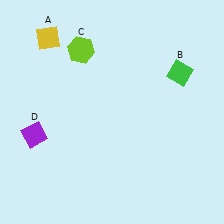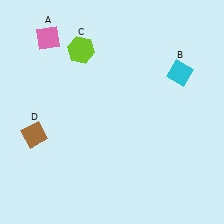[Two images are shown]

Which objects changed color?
A changed from yellow to pink. B changed from green to cyan. D changed from purple to brown.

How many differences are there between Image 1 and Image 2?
There are 3 differences between the two images.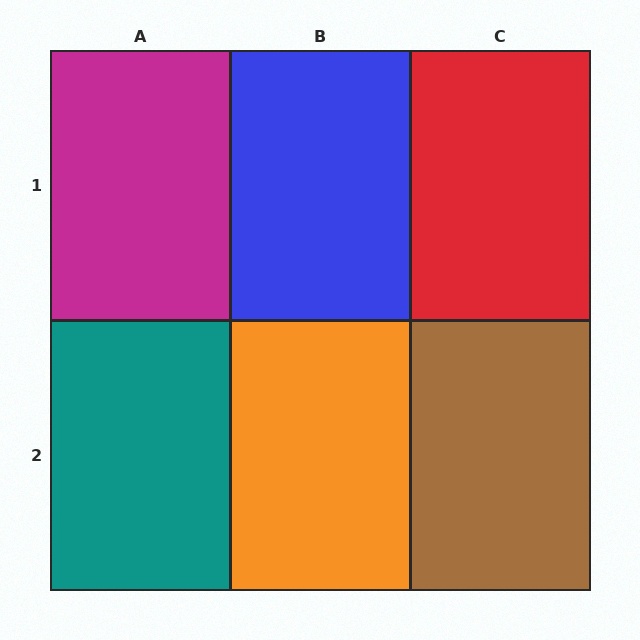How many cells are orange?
1 cell is orange.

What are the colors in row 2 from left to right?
Teal, orange, brown.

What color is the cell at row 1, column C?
Red.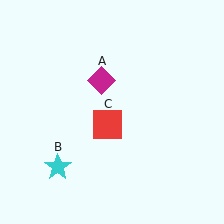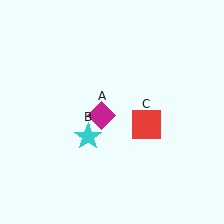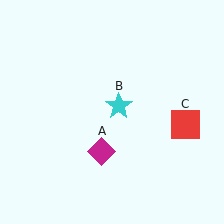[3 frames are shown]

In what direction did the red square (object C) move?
The red square (object C) moved right.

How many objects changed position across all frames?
3 objects changed position: magenta diamond (object A), cyan star (object B), red square (object C).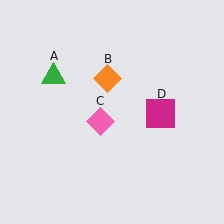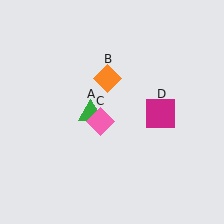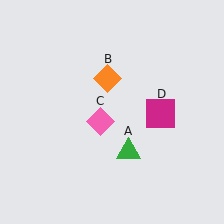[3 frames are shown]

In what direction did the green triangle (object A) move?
The green triangle (object A) moved down and to the right.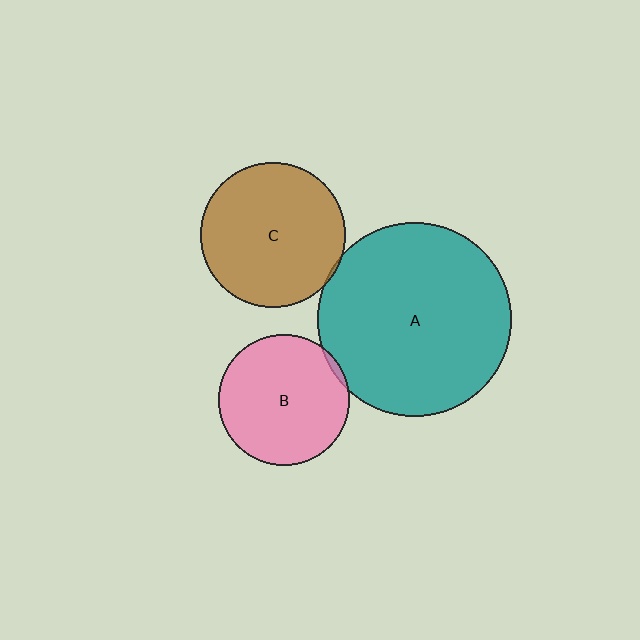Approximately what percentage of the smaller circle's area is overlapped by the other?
Approximately 5%.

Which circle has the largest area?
Circle A (teal).